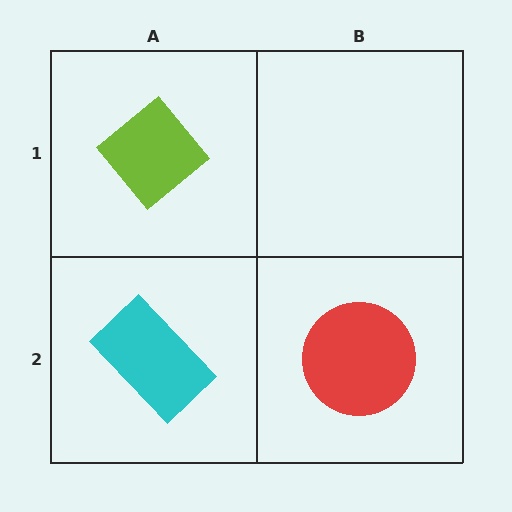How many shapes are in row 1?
1 shape.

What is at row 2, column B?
A red circle.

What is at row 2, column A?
A cyan rectangle.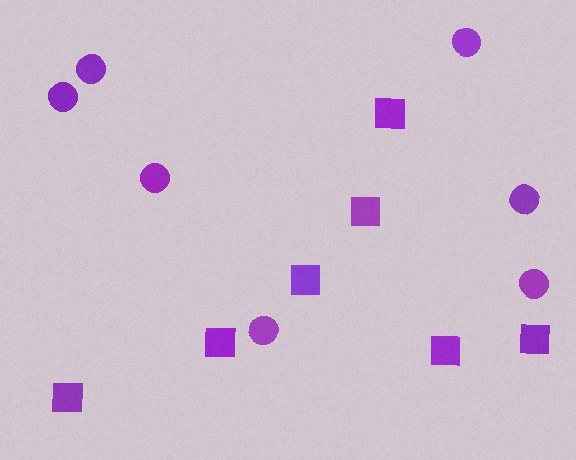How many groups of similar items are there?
There are 2 groups: one group of squares (7) and one group of circles (7).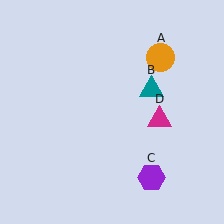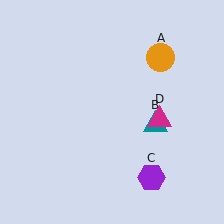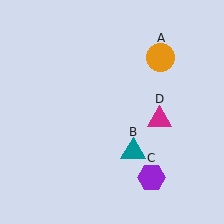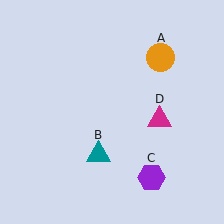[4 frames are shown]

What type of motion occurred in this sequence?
The teal triangle (object B) rotated clockwise around the center of the scene.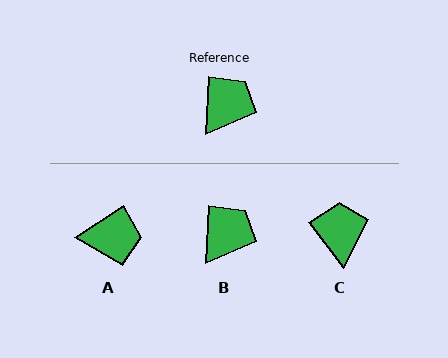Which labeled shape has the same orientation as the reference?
B.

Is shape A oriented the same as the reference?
No, it is off by about 54 degrees.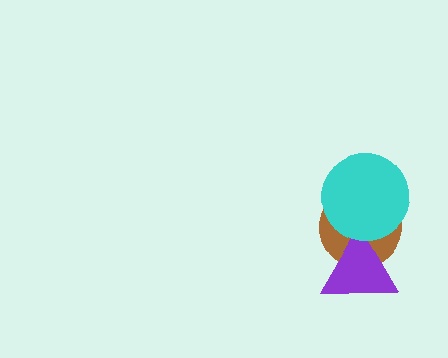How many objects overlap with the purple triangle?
2 objects overlap with the purple triangle.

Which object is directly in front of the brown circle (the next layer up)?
The purple triangle is directly in front of the brown circle.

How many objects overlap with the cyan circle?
2 objects overlap with the cyan circle.